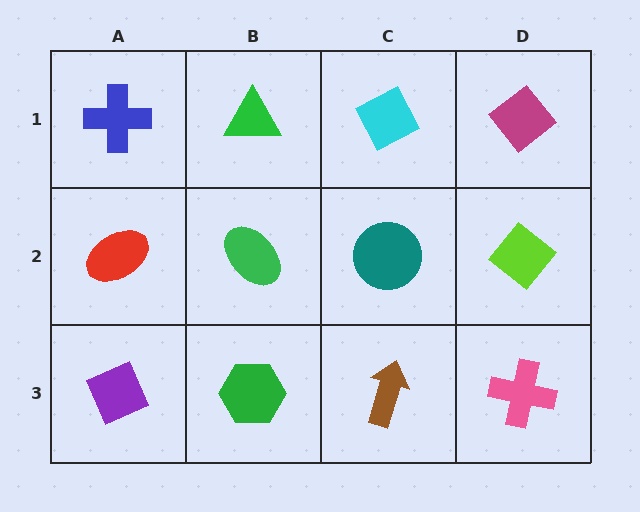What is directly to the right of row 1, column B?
A cyan diamond.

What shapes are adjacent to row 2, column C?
A cyan diamond (row 1, column C), a brown arrow (row 3, column C), a green ellipse (row 2, column B), a lime diamond (row 2, column D).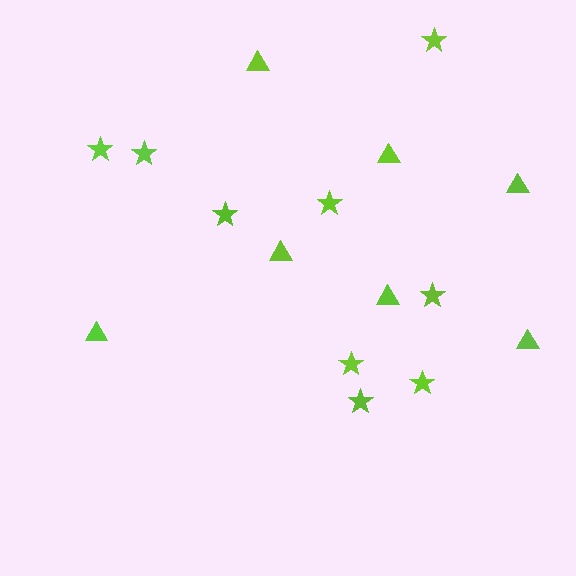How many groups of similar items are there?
There are 2 groups: one group of triangles (7) and one group of stars (9).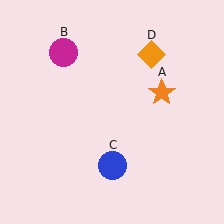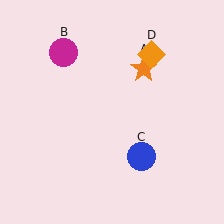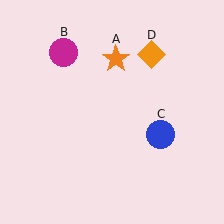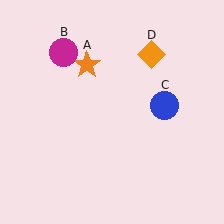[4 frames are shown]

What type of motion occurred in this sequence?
The orange star (object A), blue circle (object C) rotated counterclockwise around the center of the scene.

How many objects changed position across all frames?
2 objects changed position: orange star (object A), blue circle (object C).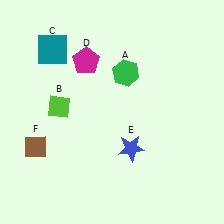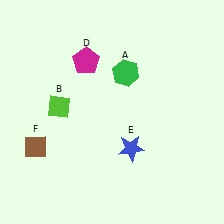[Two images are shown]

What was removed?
The teal square (C) was removed in Image 2.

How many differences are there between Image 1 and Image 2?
There is 1 difference between the two images.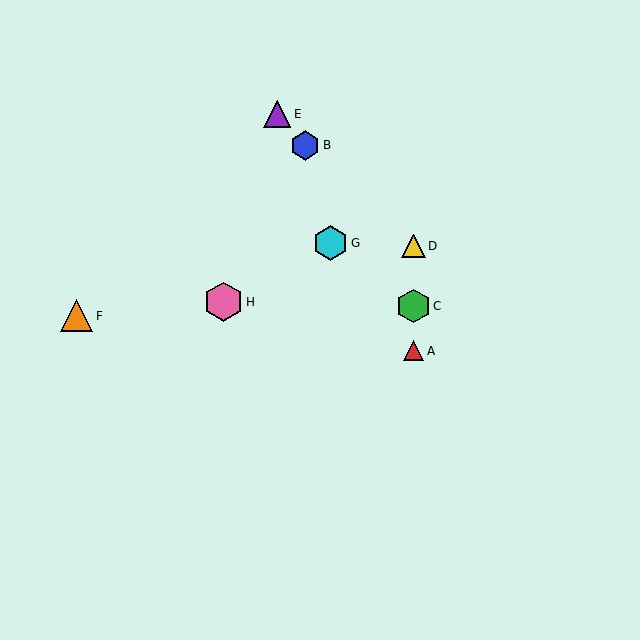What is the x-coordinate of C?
Object C is at x≈413.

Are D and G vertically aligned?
No, D is at x≈413 and G is at x≈330.